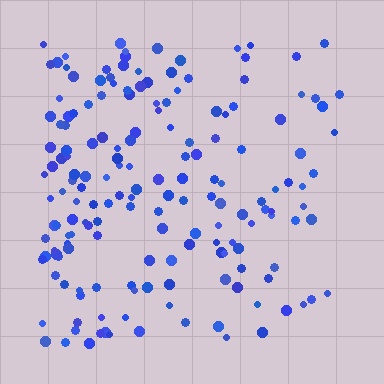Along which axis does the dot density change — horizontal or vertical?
Horizontal.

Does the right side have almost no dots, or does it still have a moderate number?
Still a moderate number, just noticeably fewer than the left.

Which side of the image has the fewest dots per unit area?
The right.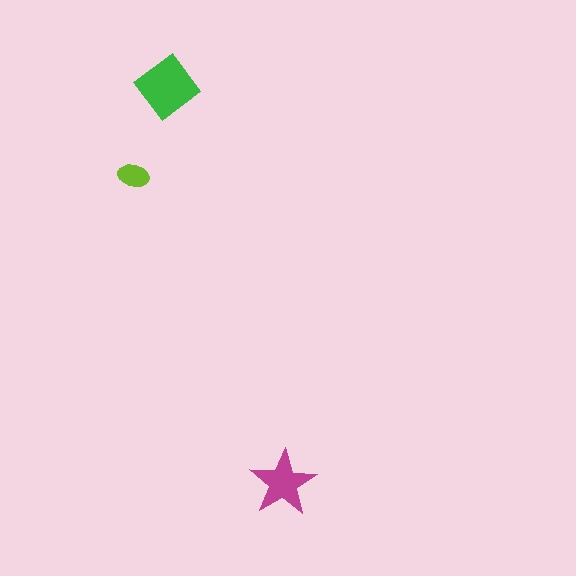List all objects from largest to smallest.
The green diamond, the magenta star, the lime ellipse.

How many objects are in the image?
There are 3 objects in the image.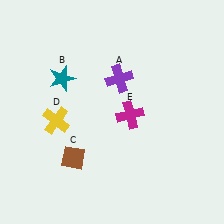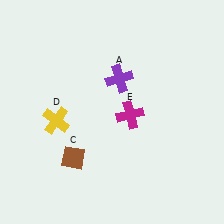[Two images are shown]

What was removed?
The teal star (B) was removed in Image 2.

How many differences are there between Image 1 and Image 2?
There is 1 difference between the two images.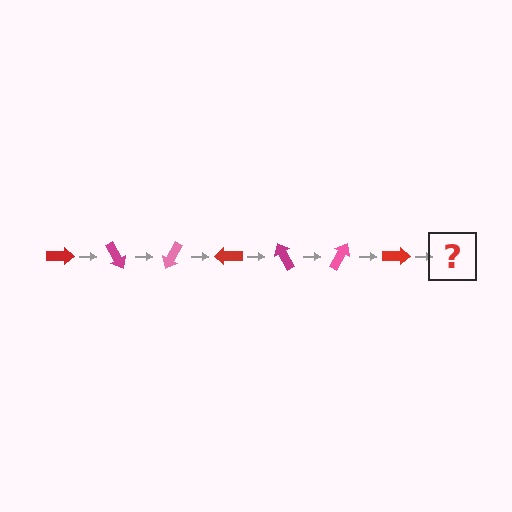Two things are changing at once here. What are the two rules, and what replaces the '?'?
The two rules are that it rotates 60 degrees each step and the color cycles through red, magenta, and pink. The '?' should be a magenta arrow, rotated 420 degrees from the start.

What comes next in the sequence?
The next element should be a magenta arrow, rotated 420 degrees from the start.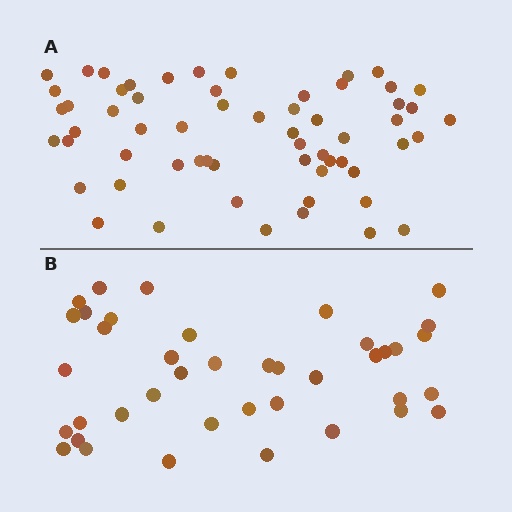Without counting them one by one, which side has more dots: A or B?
Region A (the top region) has more dots.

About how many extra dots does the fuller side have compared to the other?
Region A has approximately 20 more dots than region B.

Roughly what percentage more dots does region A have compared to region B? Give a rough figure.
About 50% more.